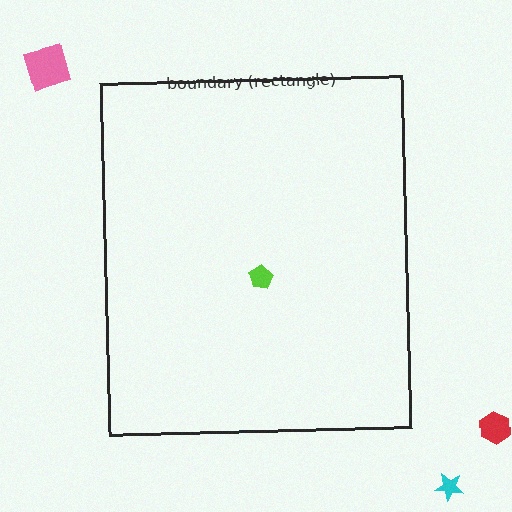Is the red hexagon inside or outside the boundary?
Outside.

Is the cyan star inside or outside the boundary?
Outside.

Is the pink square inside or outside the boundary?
Outside.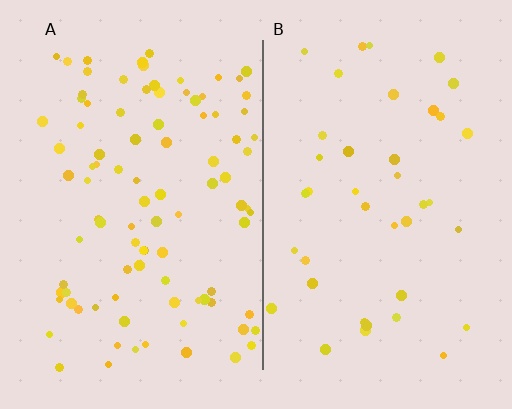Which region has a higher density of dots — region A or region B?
A (the left).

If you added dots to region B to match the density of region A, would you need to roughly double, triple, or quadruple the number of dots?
Approximately double.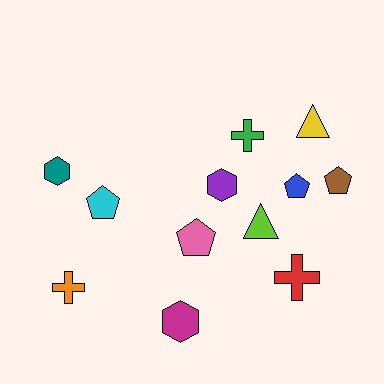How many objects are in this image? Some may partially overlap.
There are 12 objects.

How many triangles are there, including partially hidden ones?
There are 2 triangles.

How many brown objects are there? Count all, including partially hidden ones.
There is 1 brown object.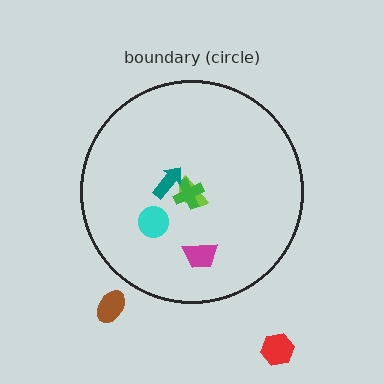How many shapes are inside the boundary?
5 inside, 2 outside.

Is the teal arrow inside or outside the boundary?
Inside.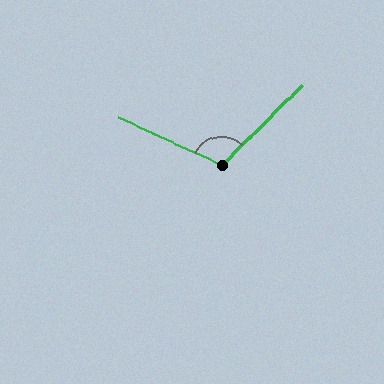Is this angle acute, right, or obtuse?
It is obtuse.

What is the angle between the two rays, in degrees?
Approximately 110 degrees.